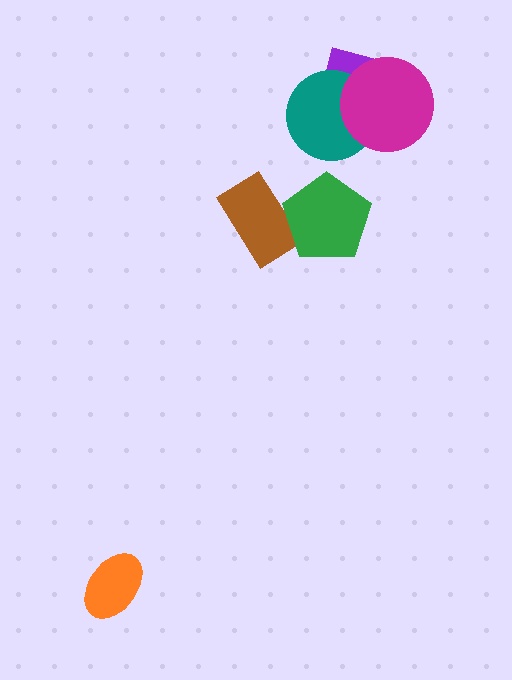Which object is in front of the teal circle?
The magenta circle is in front of the teal circle.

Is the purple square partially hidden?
Yes, it is partially covered by another shape.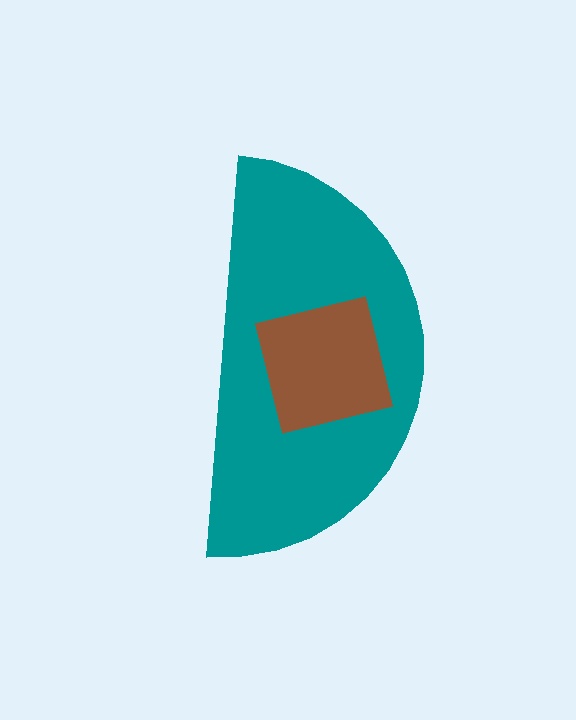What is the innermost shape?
The brown square.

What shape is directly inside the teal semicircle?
The brown square.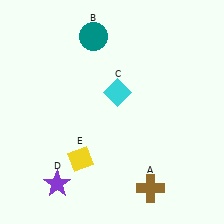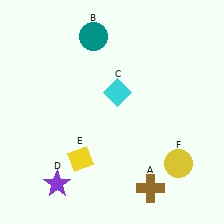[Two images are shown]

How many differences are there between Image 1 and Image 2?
There is 1 difference between the two images.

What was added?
A yellow circle (F) was added in Image 2.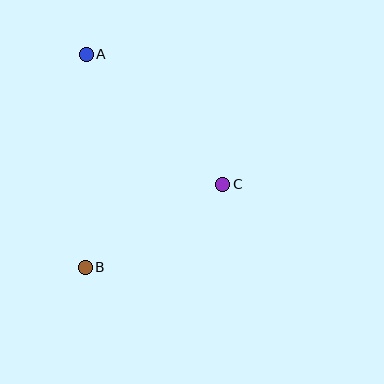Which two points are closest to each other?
Points B and C are closest to each other.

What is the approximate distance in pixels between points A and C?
The distance between A and C is approximately 188 pixels.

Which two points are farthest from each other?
Points A and B are farthest from each other.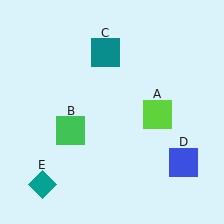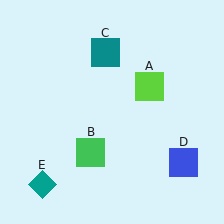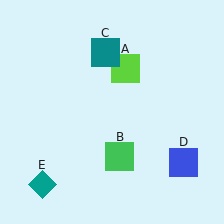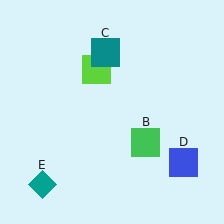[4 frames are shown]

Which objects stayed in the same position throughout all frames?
Teal square (object C) and blue square (object D) and teal diamond (object E) remained stationary.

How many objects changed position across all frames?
2 objects changed position: lime square (object A), green square (object B).